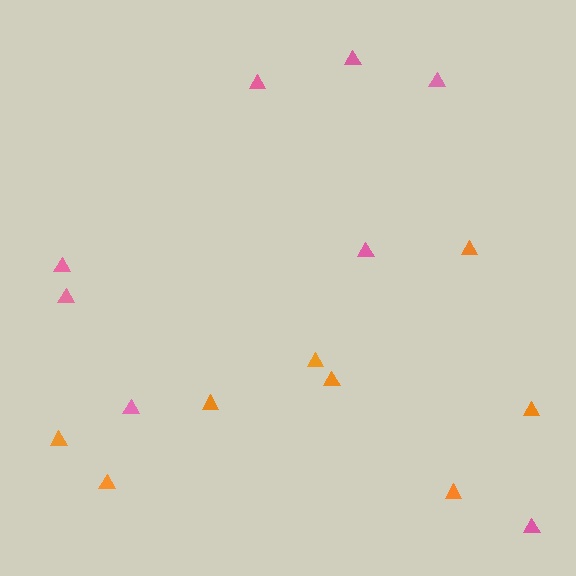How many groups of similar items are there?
There are 2 groups: one group of pink triangles (8) and one group of orange triangles (8).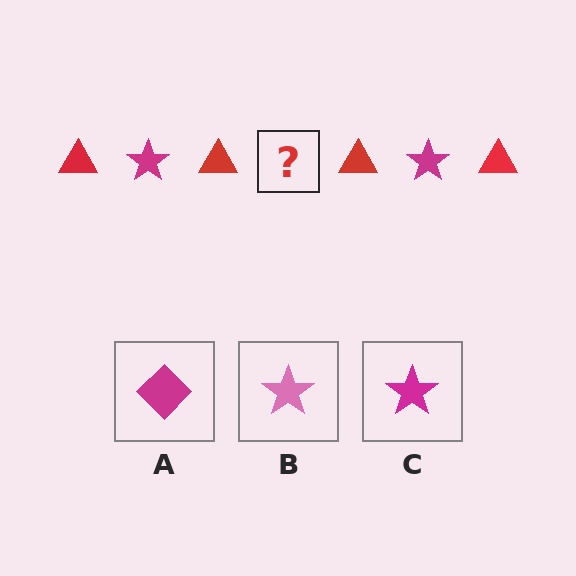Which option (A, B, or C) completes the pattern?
C.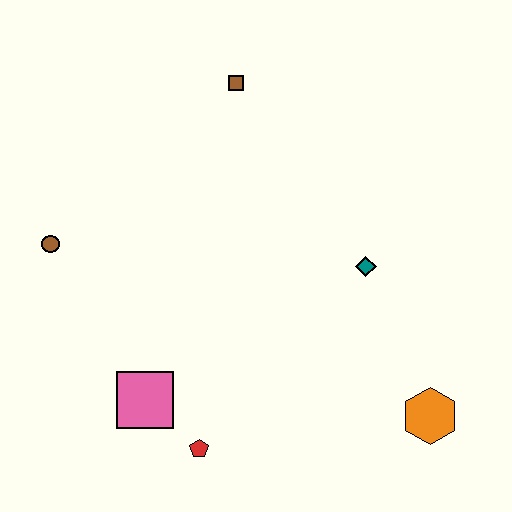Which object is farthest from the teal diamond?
The brown circle is farthest from the teal diamond.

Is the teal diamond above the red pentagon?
Yes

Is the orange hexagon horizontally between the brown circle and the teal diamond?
No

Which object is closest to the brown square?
The teal diamond is closest to the brown square.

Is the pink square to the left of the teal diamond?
Yes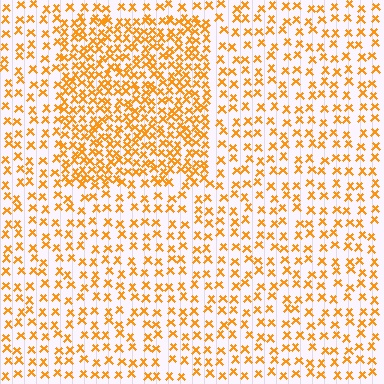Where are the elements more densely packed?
The elements are more densely packed inside the rectangle boundary.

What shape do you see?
I see a rectangle.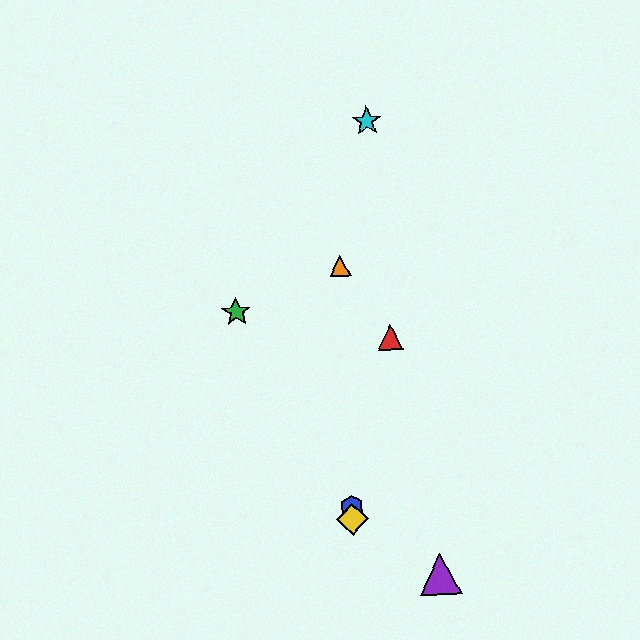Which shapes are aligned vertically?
The blue hexagon, the yellow diamond, the orange triangle are aligned vertically.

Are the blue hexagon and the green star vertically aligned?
No, the blue hexagon is at x≈352 and the green star is at x≈236.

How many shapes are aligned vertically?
3 shapes (the blue hexagon, the yellow diamond, the orange triangle) are aligned vertically.